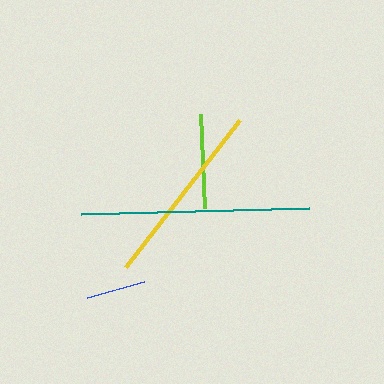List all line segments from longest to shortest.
From longest to shortest: teal, yellow, lime, blue.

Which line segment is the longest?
The teal line is the longest at approximately 228 pixels.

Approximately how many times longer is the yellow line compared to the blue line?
The yellow line is approximately 3.1 times the length of the blue line.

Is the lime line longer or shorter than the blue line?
The lime line is longer than the blue line.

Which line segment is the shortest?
The blue line is the shortest at approximately 60 pixels.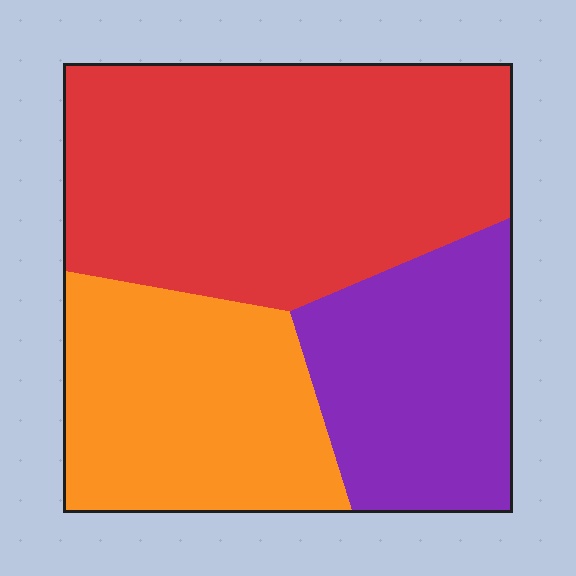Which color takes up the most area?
Red, at roughly 50%.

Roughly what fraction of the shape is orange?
Orange covers about 30% of the shape.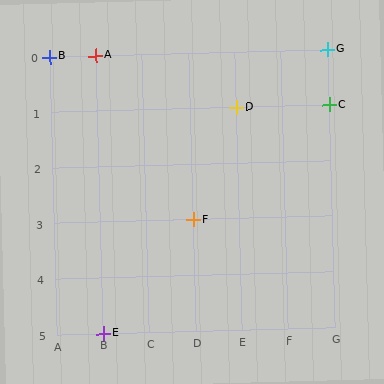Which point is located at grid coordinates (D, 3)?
Point F is at (D, 3).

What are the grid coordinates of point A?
Point A is at grid coordinates (B, 0).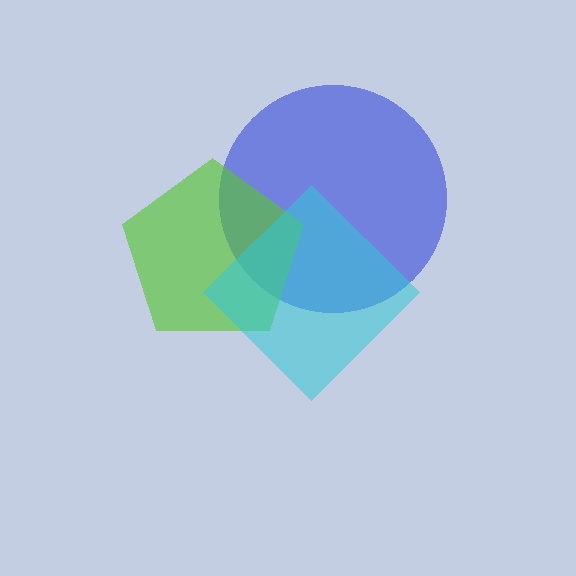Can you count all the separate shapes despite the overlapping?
Yes, there are 3 separate shapes.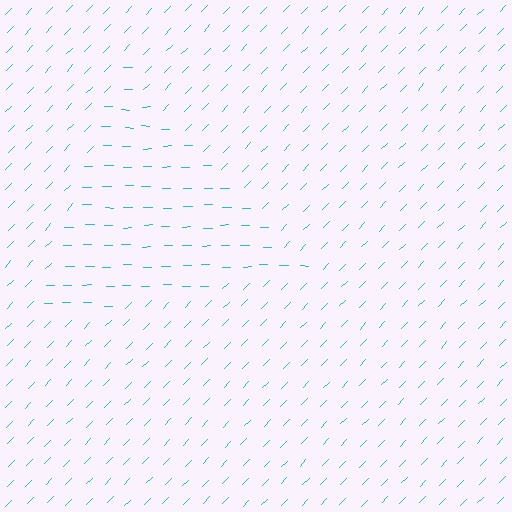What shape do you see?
I see a triangle.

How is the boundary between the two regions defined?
The boundary is defined purely by a change in line orientation (approximately 45 degrees difference). All lines are the same color and thickness.